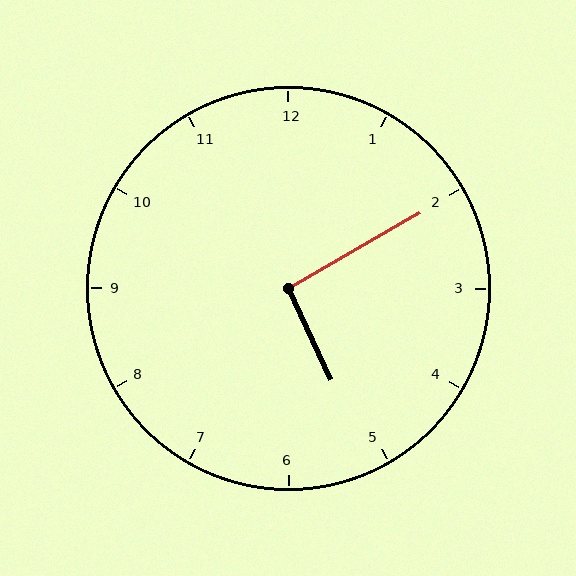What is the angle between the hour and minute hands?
Approximately 95 degrees.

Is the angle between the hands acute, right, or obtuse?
It is right.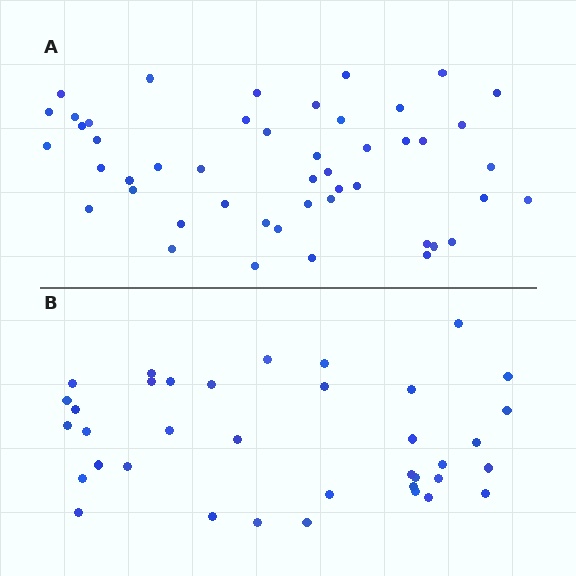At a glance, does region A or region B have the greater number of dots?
Region A (the top region) has more dots.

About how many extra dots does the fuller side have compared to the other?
Region A has roughly 12 or so more dots than region B.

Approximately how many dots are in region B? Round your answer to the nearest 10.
About 40 dots. (The exact count is 37, which rounds to 40.)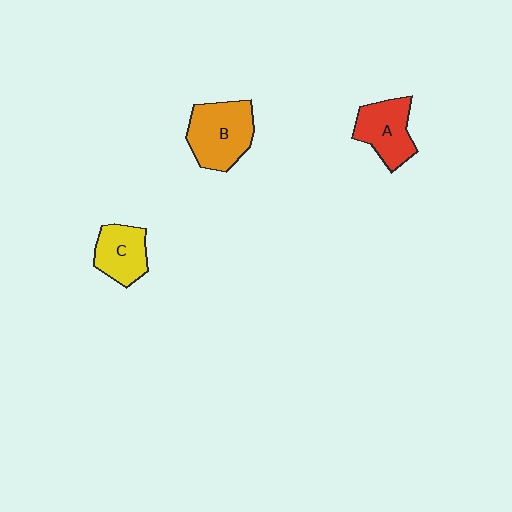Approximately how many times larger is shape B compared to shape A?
Approximately 1.3 times.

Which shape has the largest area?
Shape B (orange).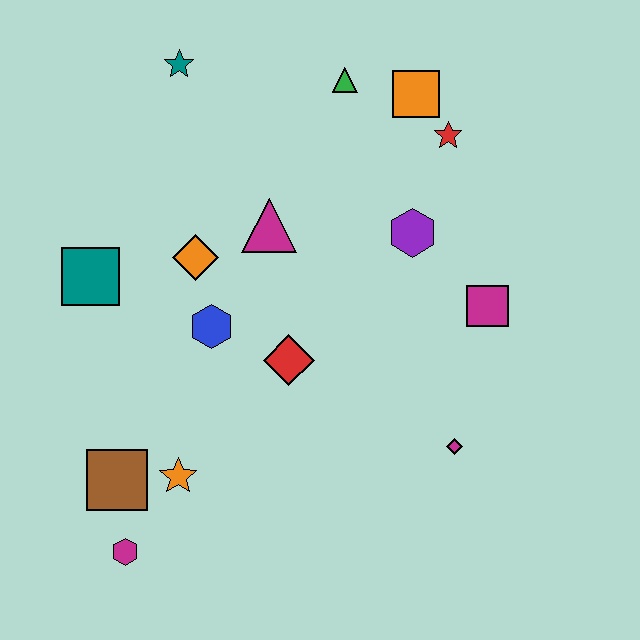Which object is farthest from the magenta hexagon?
The orange square is farthest from the magenta hexagon.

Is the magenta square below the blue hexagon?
No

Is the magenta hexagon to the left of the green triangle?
Yes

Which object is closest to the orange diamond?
The blue hexagon is closest to the orange diamond.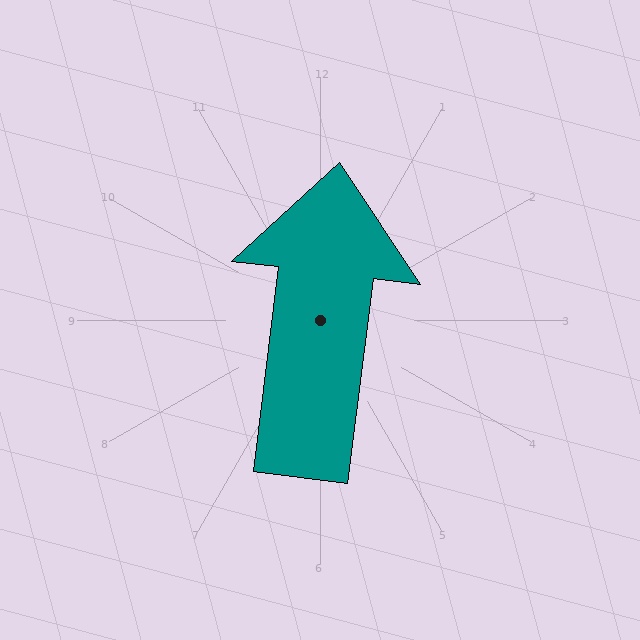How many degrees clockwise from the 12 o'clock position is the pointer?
Approximately 7 degrees.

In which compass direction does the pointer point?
North.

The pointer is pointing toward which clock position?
Roughly 12 o'clock.